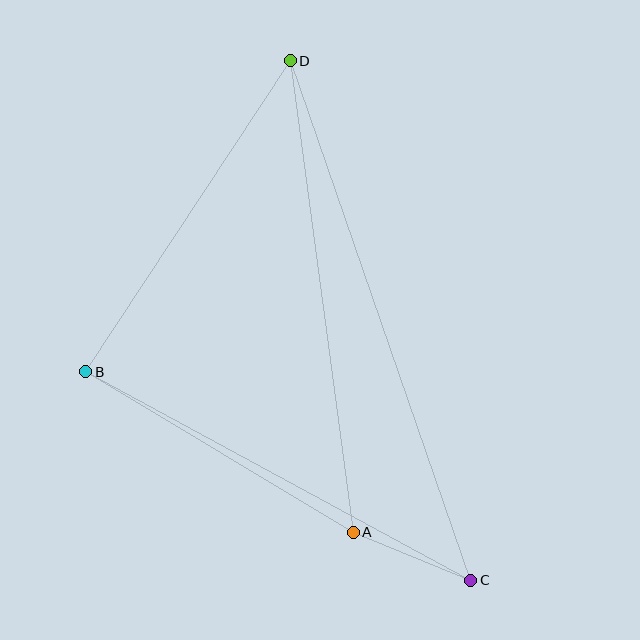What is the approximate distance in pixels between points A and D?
The distance between A and D is approximately 475 pixels.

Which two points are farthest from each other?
Points C and D are farthest from each other.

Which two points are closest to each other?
Points A and C are closest to each other.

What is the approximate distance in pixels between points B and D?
The distance between B and D is approximately 372 pixels.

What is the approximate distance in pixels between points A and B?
The distance between A and B is approximately 312 pixels.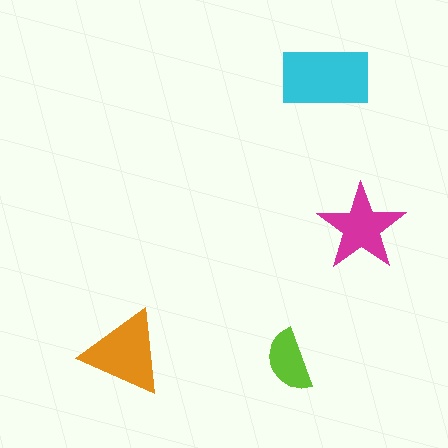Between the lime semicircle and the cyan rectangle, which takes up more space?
The cyan rectangle.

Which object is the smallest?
The lime semicircle.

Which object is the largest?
The cyan rectangle.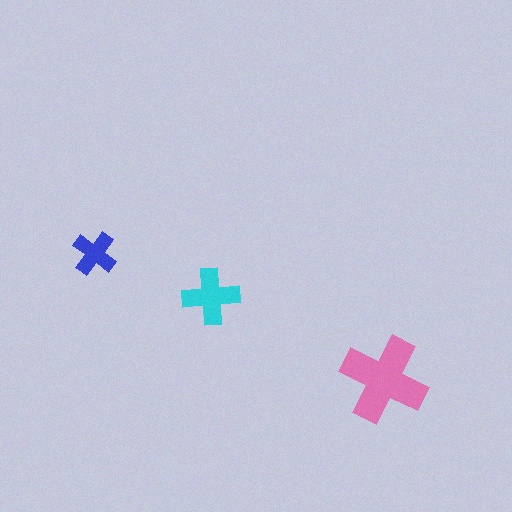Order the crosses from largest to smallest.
the pink one, the cyan one, the blue one.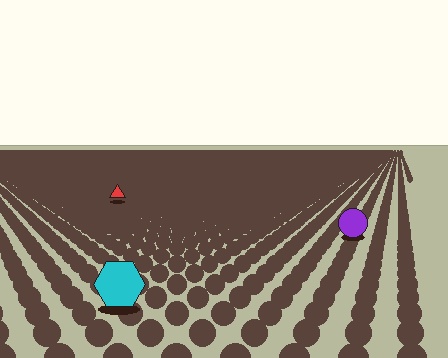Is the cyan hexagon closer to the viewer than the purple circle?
Yes. The cyan hexagon is closer — you can tell from the texture gradient: the ground texture is coarser near it.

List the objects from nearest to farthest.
From nearest to farthest: the cyan hexagon, the purple circle, the red triangle.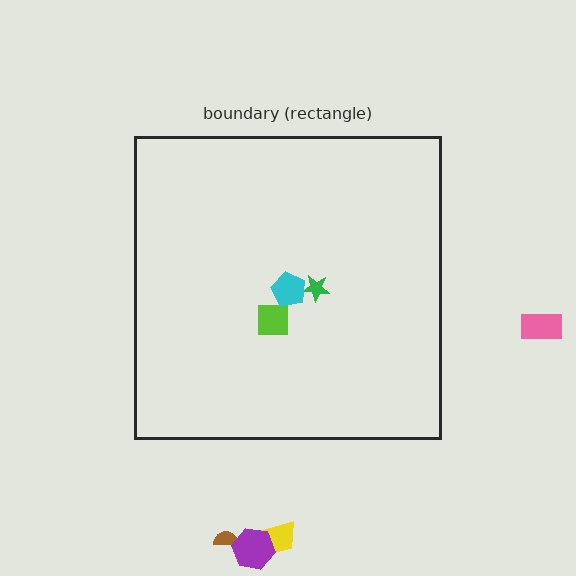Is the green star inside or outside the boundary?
Inside.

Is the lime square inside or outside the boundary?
Inside.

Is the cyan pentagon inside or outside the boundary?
Inside.